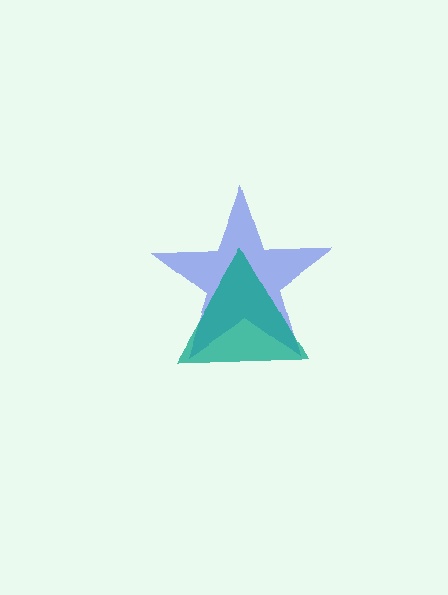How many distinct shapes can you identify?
There are 2 distinct shapes: a blue star, a teal triangle.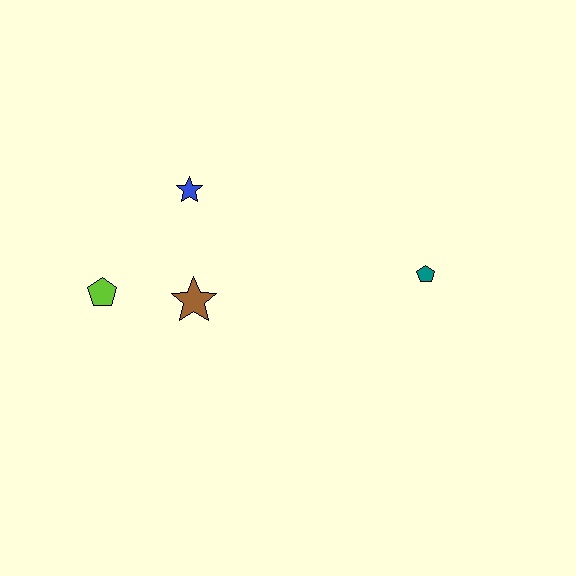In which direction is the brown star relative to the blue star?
The brown star is below the blue star.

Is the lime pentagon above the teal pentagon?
No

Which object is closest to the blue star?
The brown star is closest to the blue star.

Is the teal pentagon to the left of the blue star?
No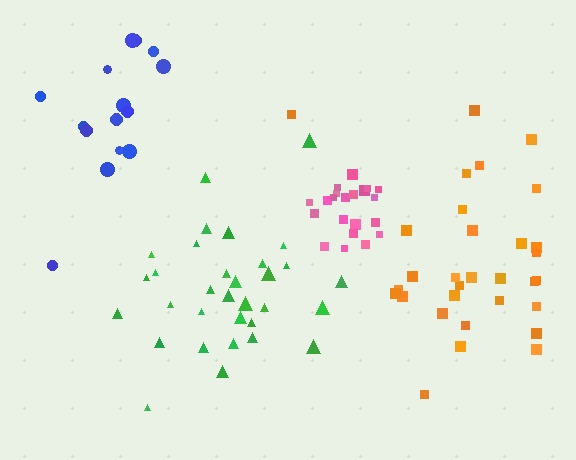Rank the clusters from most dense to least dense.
pink, green, orange, blue.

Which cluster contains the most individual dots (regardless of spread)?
Green (32).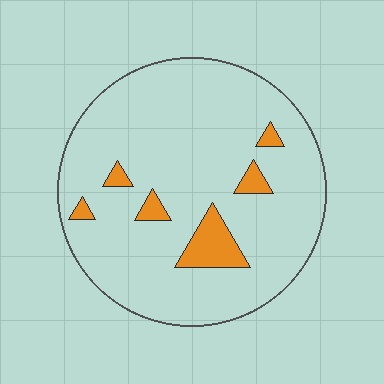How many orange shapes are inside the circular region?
6.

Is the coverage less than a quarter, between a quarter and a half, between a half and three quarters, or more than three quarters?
Less than a quarter.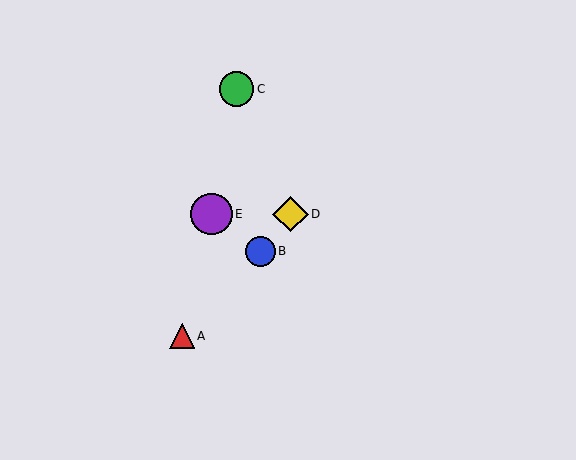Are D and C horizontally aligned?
No, D is at y≈214 and C is at y≈89.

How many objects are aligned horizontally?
2 objects (D, E) are aligned horizontally.